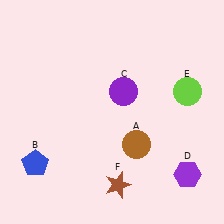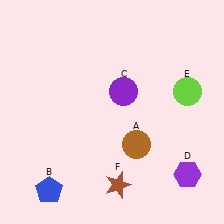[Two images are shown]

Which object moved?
The blue pentagon (B) moved down.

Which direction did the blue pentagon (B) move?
The blue pentagon (B) moved down.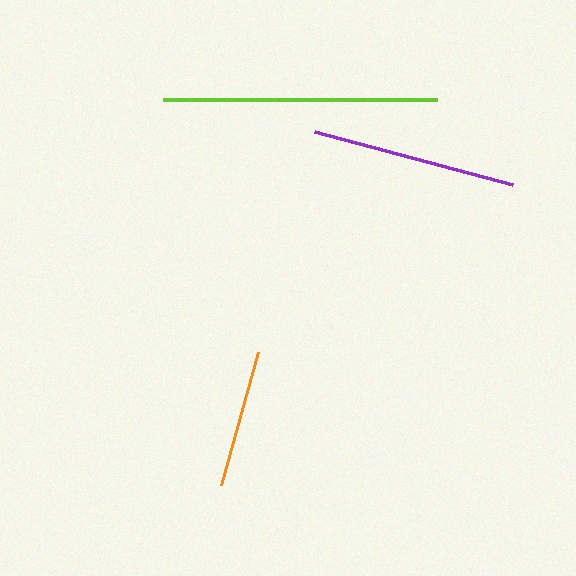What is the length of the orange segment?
The orange segment is approximately 138 pixels long.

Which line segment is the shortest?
The orange line is the shortest at approximately 138 pixels.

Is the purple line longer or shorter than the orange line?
The purple line is longer than the orange line.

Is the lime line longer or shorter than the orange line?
The lime line is longer than the orange line.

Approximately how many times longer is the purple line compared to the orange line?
The purple line is approximately 1.5 times the length of the orange line.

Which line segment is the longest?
The lime line is the longest at approximately 274 pixels.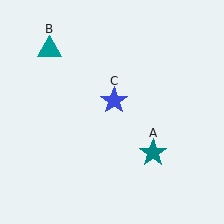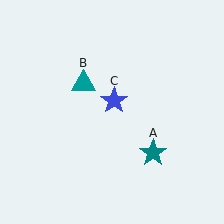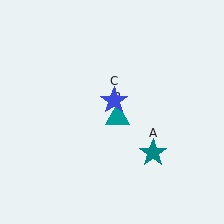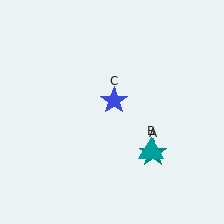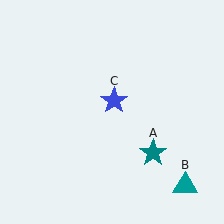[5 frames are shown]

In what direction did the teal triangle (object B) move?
The teal triangle (object B) moved down and to the right.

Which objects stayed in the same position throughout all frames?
Teal star (object A) and blue star (object C) remained stationary.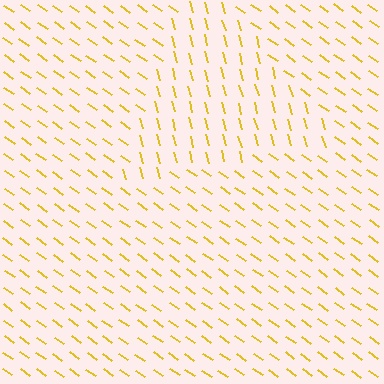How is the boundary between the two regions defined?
The boundary is defined purely by a change in line orientation (approximately 40 degrees difference). All lines are the same color and thickness.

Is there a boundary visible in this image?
Yes, there is a texture boundary formed by a change in line orientation.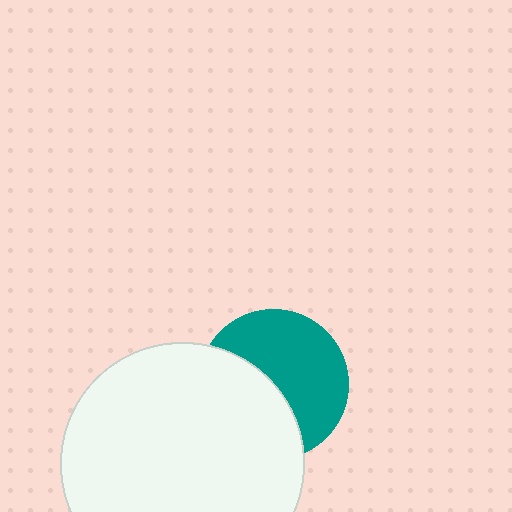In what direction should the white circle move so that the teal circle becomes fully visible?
The white circle should move toward the lower-left. That is the shortest direction to clear the overlap and leave the teal circle fully visible.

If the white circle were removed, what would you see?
You would see the complete teal circle.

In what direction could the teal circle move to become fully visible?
The teal circle could move toward the upper-right. That would shift it out from behind the white circle entirely.